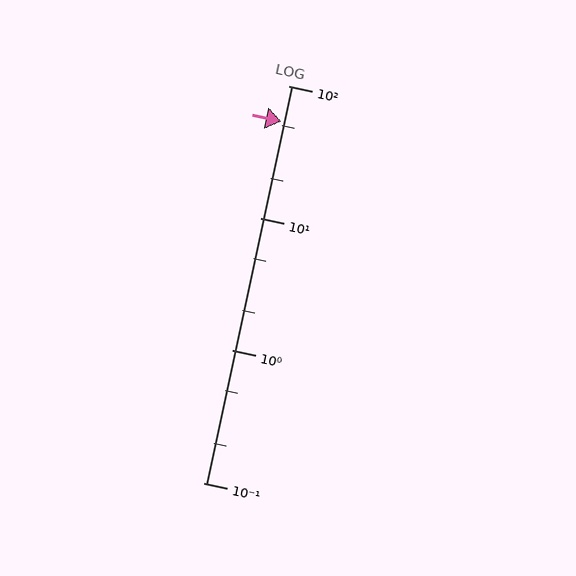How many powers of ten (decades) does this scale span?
The scale spans 3 decades, from 0.1 to 100.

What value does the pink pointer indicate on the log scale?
The pointer indicates approximately 54.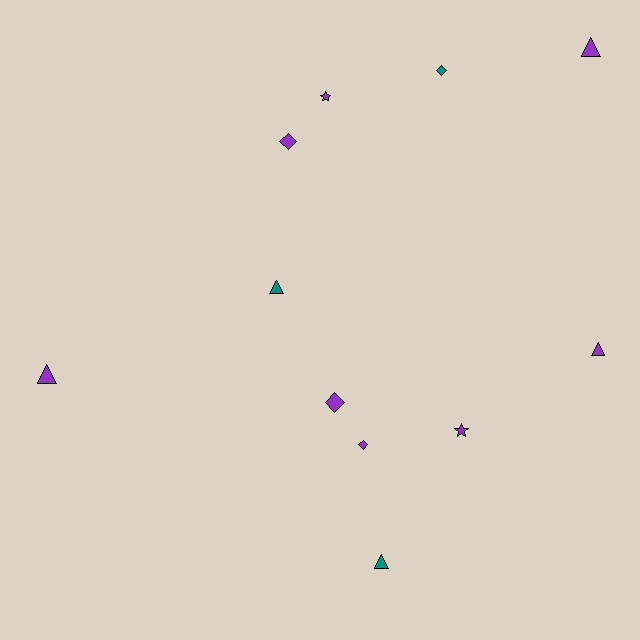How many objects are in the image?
There are 11 objects.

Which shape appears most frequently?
Triangle, with 5 objects.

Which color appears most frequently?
Purple, with 8 objects.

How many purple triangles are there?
There are 3 purple triangles.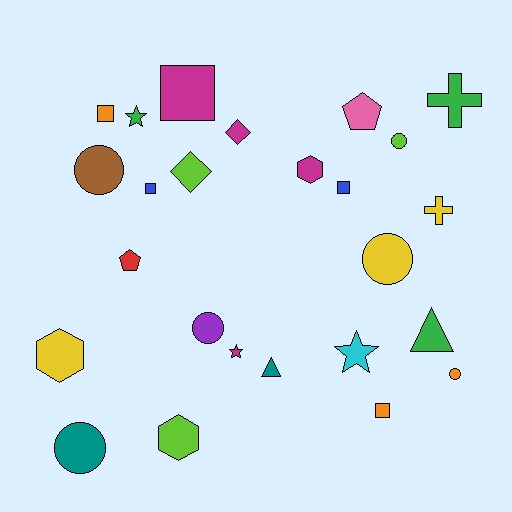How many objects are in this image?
There are 25 objects.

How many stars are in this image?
There are 3 stars.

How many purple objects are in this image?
There is 1 purple object.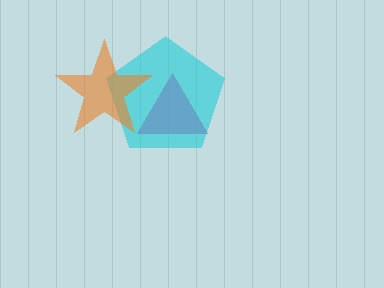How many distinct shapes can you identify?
There are 3 distinct shapes: a magenta triangle, a cyan pentagon, an orange star.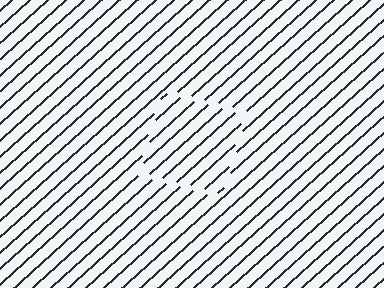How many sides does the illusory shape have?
4 sides — the line-ends trace a square.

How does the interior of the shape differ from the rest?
The interior of the shape contains the same grating, shifted by half a period — the contour is defined by the phase discontinuity where line-ends from the inner and outer gratings abut.